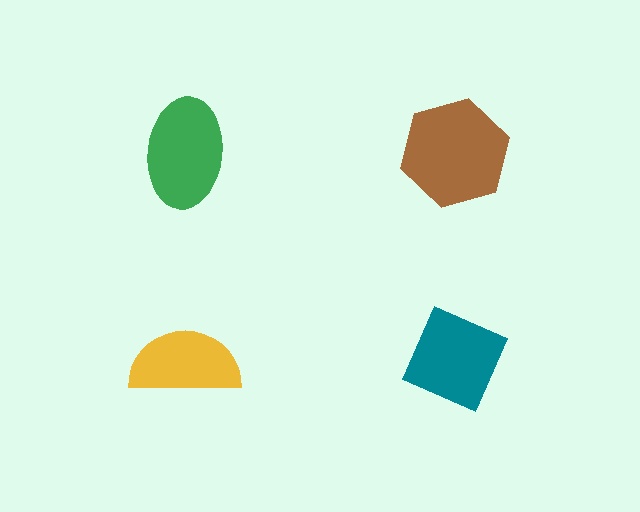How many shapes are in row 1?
2 shapes.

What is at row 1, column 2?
A brown hexagon.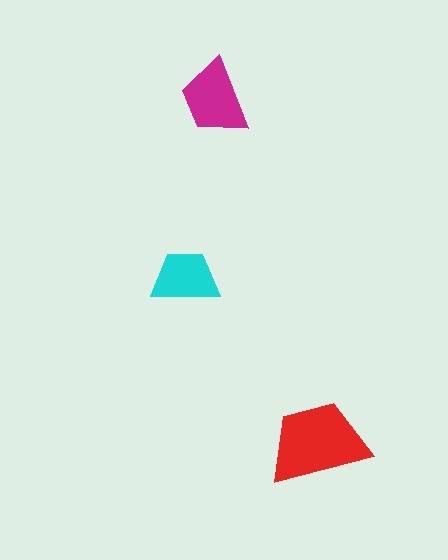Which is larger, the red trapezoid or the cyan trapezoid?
The red one.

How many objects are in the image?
There are 3 objects in the image.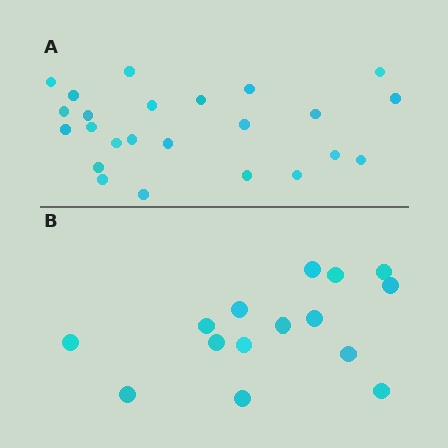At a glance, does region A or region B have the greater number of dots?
Region A (the top region) has more dots.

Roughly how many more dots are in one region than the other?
Region A has roughly 8 or so more dots than region B.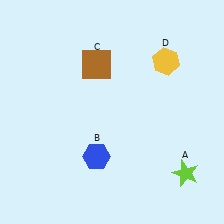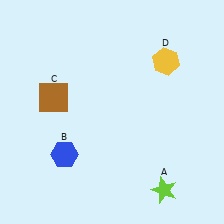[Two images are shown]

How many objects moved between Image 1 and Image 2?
3 objects moved between the two images.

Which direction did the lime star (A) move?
The lime star (A) moved left.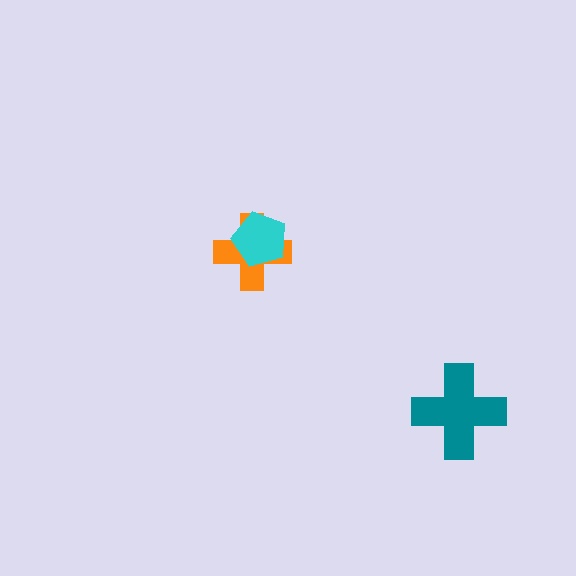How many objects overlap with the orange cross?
1 object overlaps with the orange cross.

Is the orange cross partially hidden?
Yes, it is partially covered by another shape.